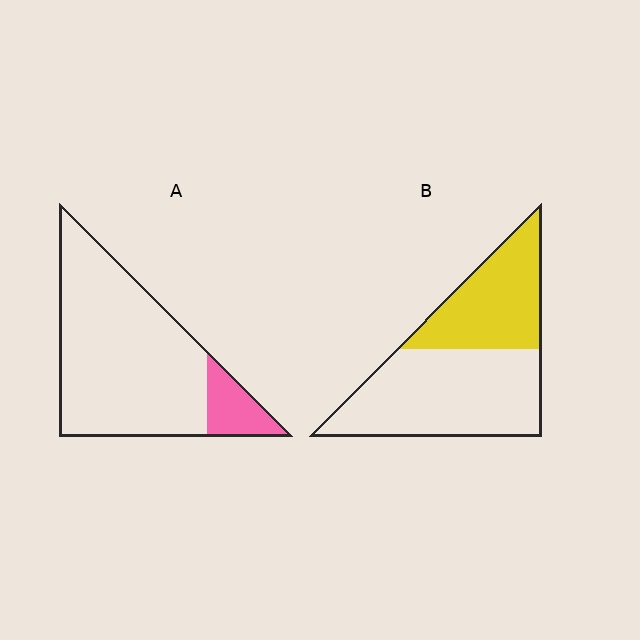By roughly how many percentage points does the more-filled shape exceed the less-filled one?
By roughly 25 percentage points (B over A).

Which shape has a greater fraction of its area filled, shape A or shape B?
Shape B.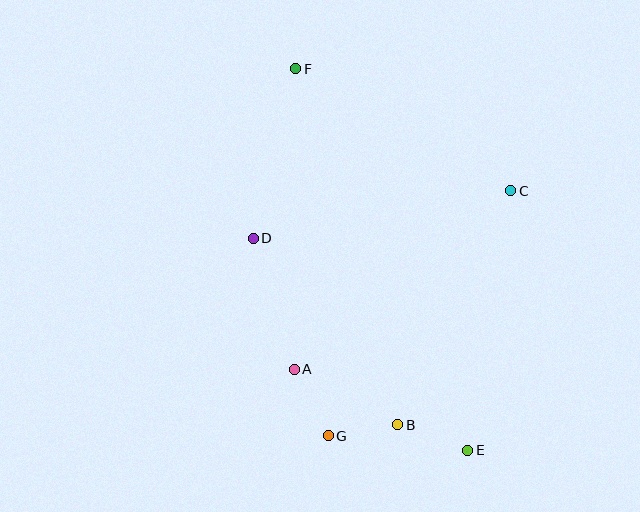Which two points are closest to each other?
Points B and G are closest to each other.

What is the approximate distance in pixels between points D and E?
The distance between D and E is approximately 301 pixels.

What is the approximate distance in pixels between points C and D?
The distance between C and D is approximately 262 pixels.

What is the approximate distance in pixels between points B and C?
The distance between B and C is approximately 260 pixels.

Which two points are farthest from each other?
Points E and F are farthest from each other.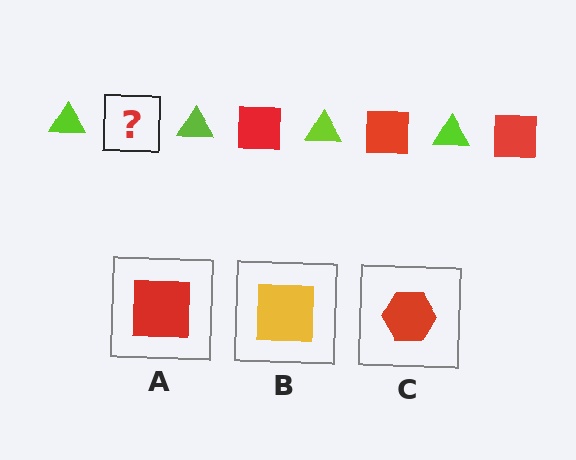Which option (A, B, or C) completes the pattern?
A.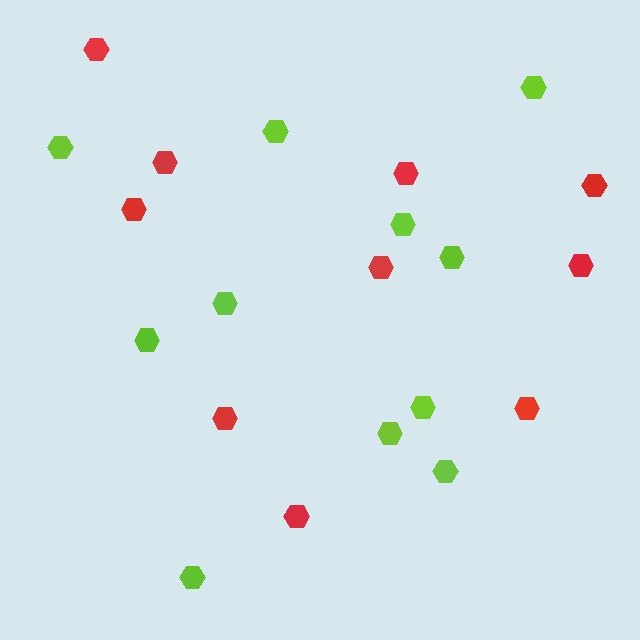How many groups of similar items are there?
There are 2 groups: one group of red hexagons (10) and one group of lime hexagons (11).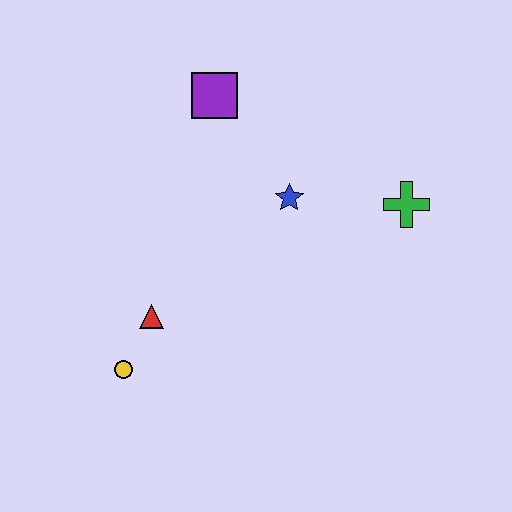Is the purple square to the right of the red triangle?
Yes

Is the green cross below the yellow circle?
No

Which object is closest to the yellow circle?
The red triangle is closest to the yellow circle.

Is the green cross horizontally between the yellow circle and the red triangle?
No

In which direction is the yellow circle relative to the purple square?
The yellow circle is below the purple square.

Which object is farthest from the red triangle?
The green cross is farthest from the red triangle.